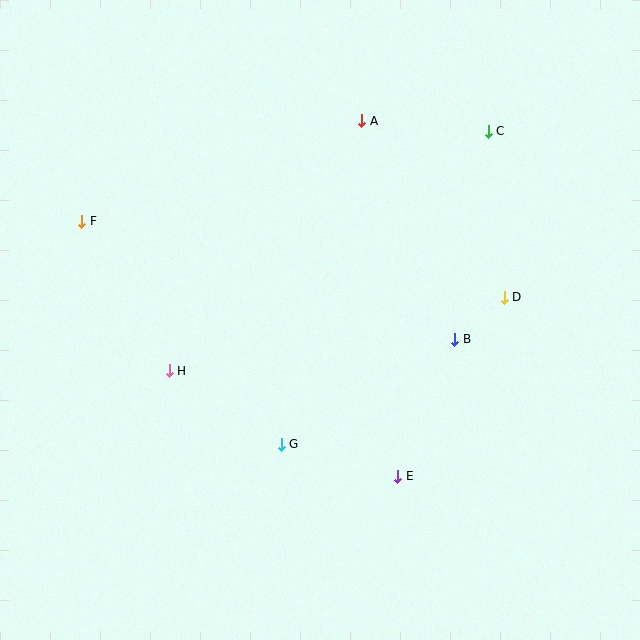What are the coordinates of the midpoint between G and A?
The midpoint between G and A is at (322, 283).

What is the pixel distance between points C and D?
The distance between C and D is 167 pixels.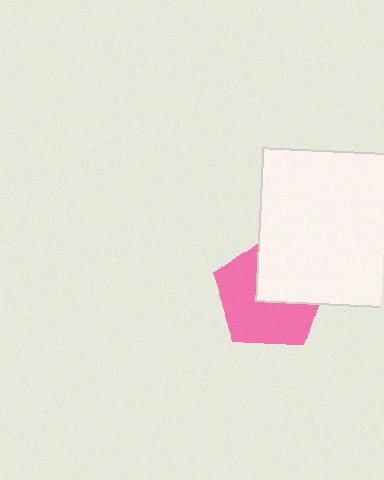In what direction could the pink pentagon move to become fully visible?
The pink pentagon could move toward the lower-left. That would shift it out from behind the white square entirely.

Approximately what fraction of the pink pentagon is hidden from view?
Roughly 42% of the pink pentagon is hidden behind the white square.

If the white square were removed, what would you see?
You would see the complete pink pentagon.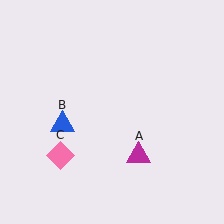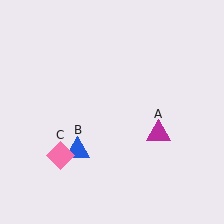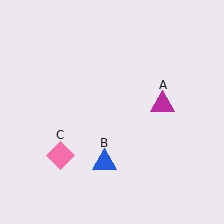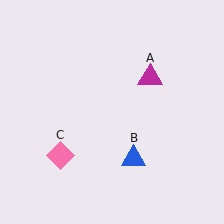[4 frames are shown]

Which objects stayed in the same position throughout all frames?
Pink diamond (object C) remained stationary.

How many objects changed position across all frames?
2 objects changed position: magenta triangle (object A), blue triangle (object B).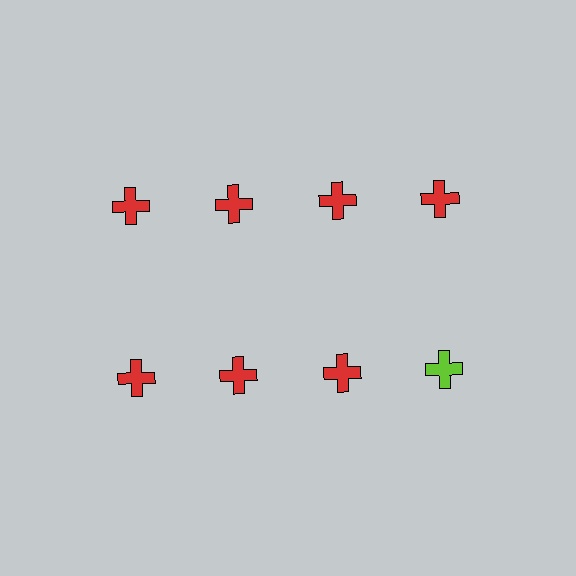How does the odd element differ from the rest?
It has a different color: lime instead of red.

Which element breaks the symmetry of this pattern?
The lime cross in the second row, second from right column breaks the symmetry. All other shapes are red crosses.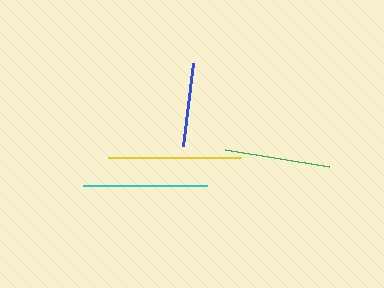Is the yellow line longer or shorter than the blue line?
The yellow line is longer than the blue line.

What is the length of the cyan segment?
The cyan segment is approximately 124 pixels long.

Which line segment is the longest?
The yellow line is the longest at approximately 133 pixels.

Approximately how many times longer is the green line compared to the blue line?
The green line is approximately 1.3 times the length of the blue line.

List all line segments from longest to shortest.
From longest to shortest: yellow, cyan, green, blue.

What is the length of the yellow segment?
The yellow segment is approximately 133 pixels long.